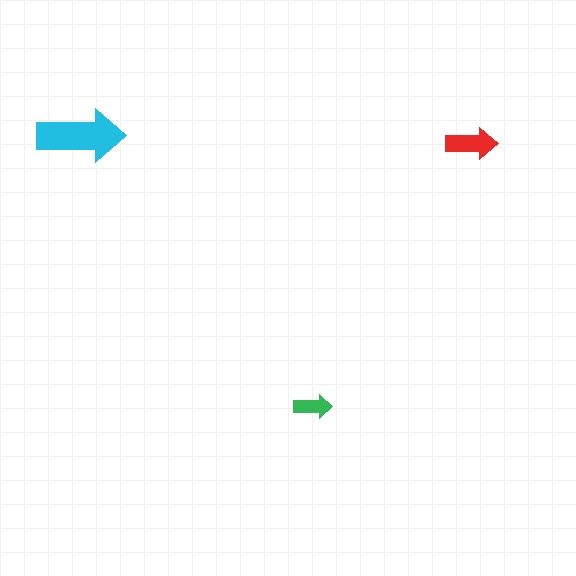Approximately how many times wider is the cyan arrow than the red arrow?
About 1.5 times wider.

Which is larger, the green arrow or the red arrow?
The red one.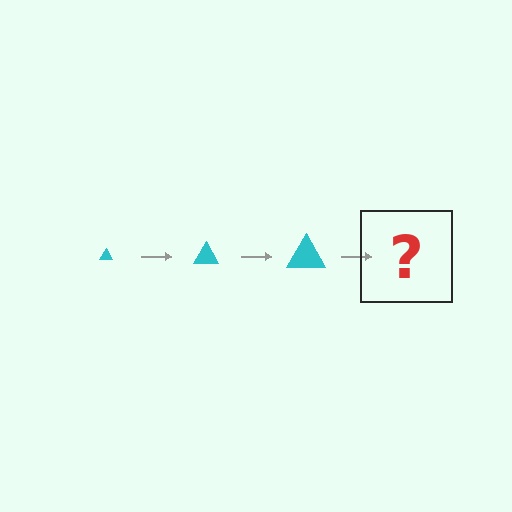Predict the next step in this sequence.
The next step is a cyan triangle, larger than the previous one.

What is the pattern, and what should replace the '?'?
The pattern is that the triangle gets progressively larger each step. The '?' should be a cyan triangle, larger than the previous one.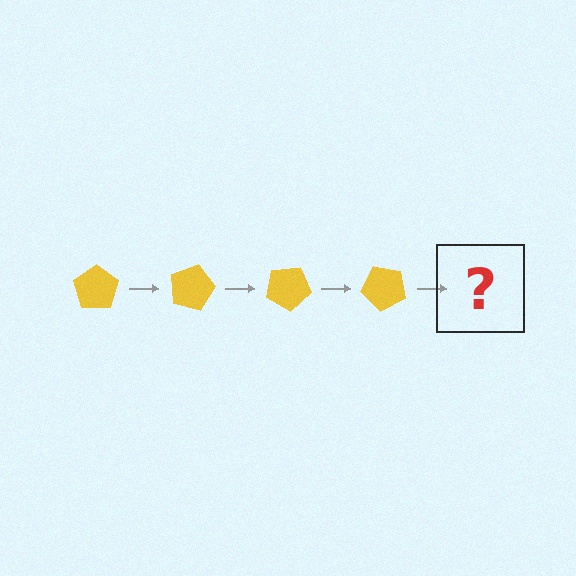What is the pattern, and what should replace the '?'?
The pattern is that the pentagon rotates 15 degrees each step. The '?' should be a yellow pentagon rotated 60 degrees.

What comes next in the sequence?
The next element should be a yellow pentagon rotated 60 degrees.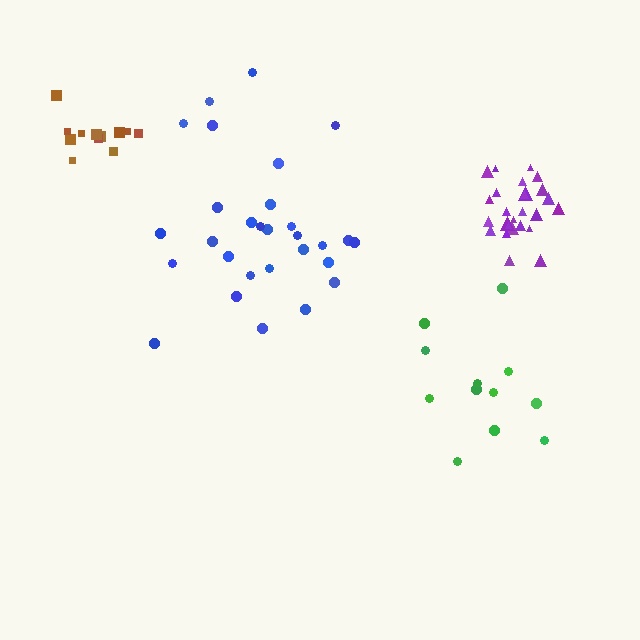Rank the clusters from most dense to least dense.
purple, brown, blue, green.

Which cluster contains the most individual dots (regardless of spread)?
Blue (29).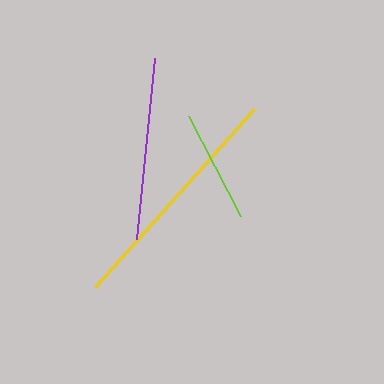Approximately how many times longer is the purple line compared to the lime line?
The purple line is approximately 1.6 times the length of the lime line.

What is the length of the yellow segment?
The yellow segment is approximately 239 pixels long.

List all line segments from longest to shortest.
From longest to shortest: yellow, purple, lime.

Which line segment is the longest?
The yellow line is the longest at approximately 239 pixels.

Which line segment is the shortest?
The lime line is the shortest at approximately 113 pixels.